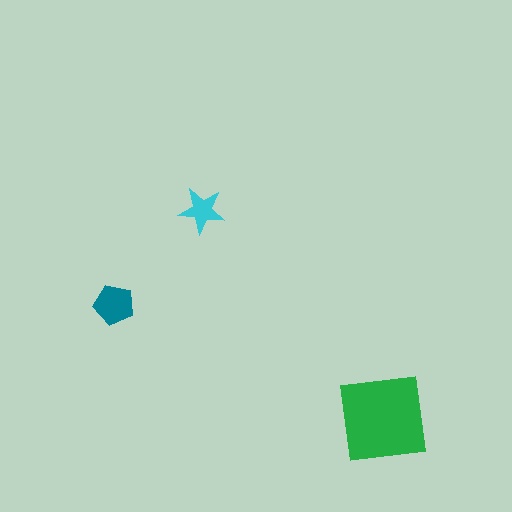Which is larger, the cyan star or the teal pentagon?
The teal pentagon.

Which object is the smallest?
The cyan star.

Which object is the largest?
The green square.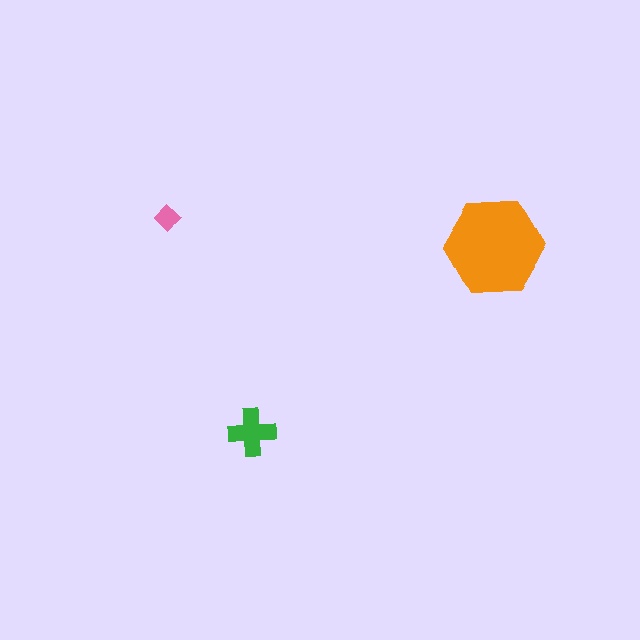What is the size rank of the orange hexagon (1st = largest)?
1st.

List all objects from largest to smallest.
The orange hexagon, the green cross, the pink diamond.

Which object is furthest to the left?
The pink diamond is leftmost.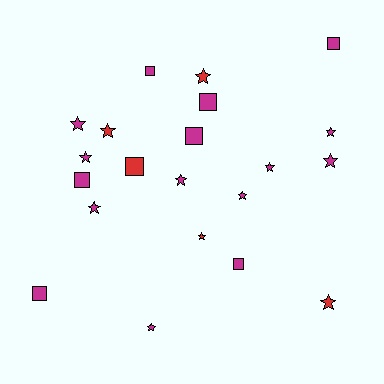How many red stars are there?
There are 4 red stars.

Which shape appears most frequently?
Star, with 13 objects.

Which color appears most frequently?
Magenta, with 16 objects.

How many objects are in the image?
There are 21 objects.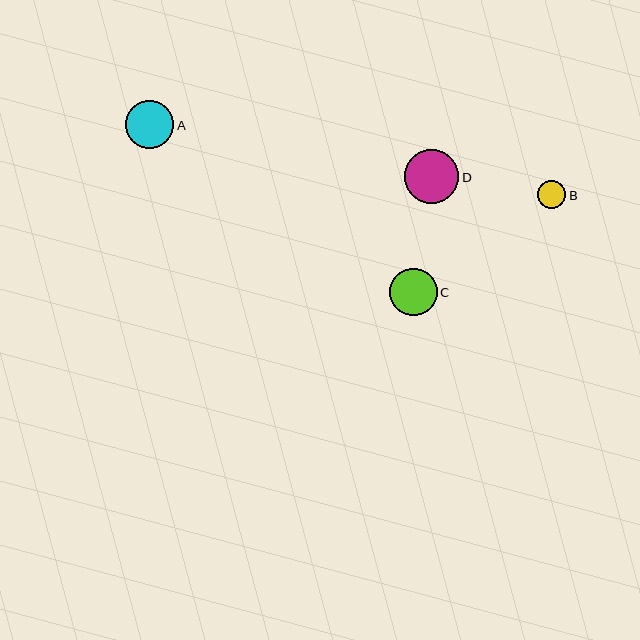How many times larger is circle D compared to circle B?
Circle D is approximately 1.9 times the size of circle B.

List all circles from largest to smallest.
From largest to smallest: D, A, C, B.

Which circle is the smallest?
Circle B is the smallest with a size of approximately 28 pixels.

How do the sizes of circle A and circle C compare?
Circle A and circle C are approximately the same size.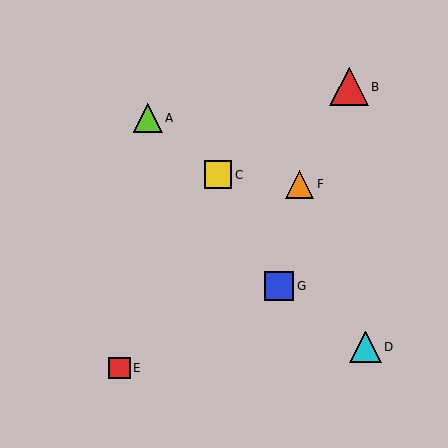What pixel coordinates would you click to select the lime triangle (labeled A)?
Click at (148, 118) to select the lime triangle A.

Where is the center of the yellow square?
The center of the yellow square is at (218, 175).